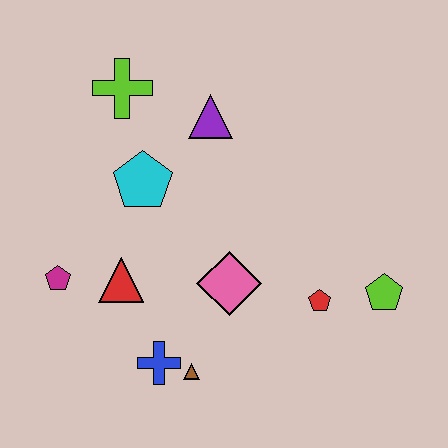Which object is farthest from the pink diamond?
The lime cross is farthest from the pink diamond.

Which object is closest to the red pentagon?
The lime pentagon is closest to the red pentagon.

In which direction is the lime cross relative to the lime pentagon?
The lime cross is to the left of the lime pentagon.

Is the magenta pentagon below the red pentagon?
No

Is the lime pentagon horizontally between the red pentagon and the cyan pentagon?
No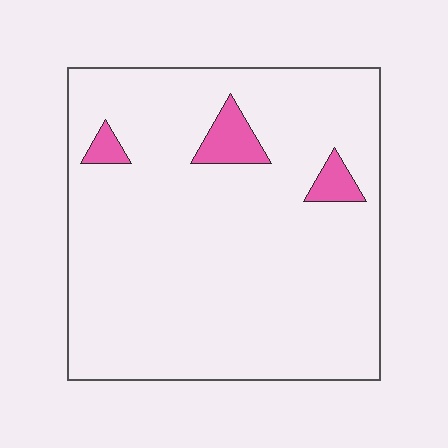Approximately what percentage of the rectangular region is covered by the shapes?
Approximately 5%.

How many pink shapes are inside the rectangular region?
3.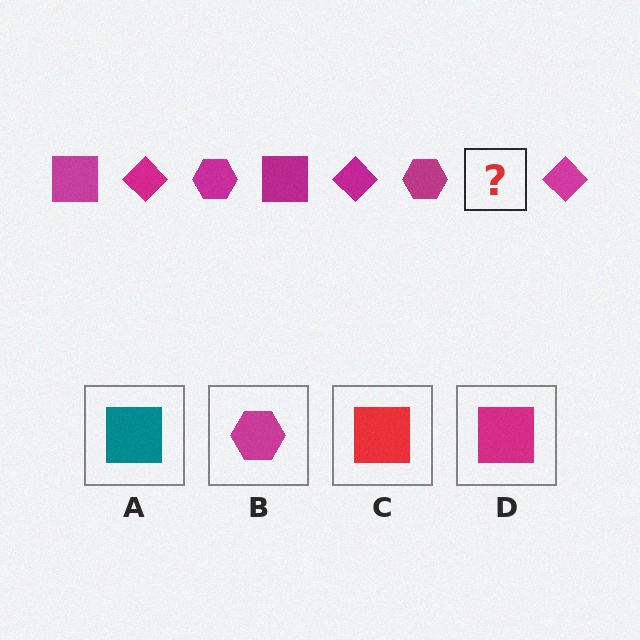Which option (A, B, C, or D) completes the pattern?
D.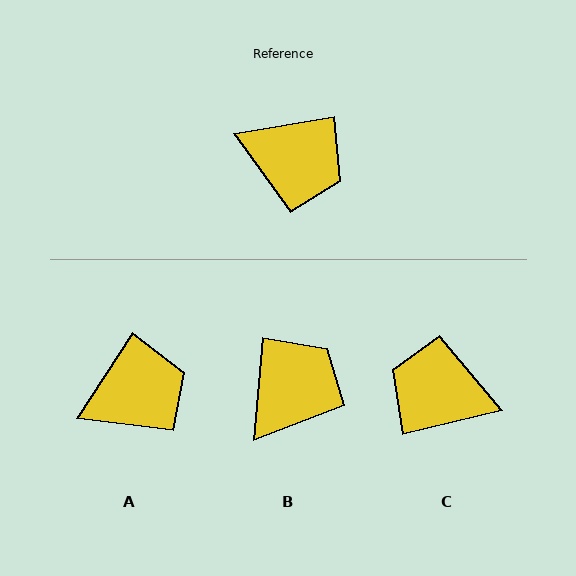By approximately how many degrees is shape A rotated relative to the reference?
Approximately 47 degrees counter-clockwise.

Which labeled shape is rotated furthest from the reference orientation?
C, about 176 degrees away.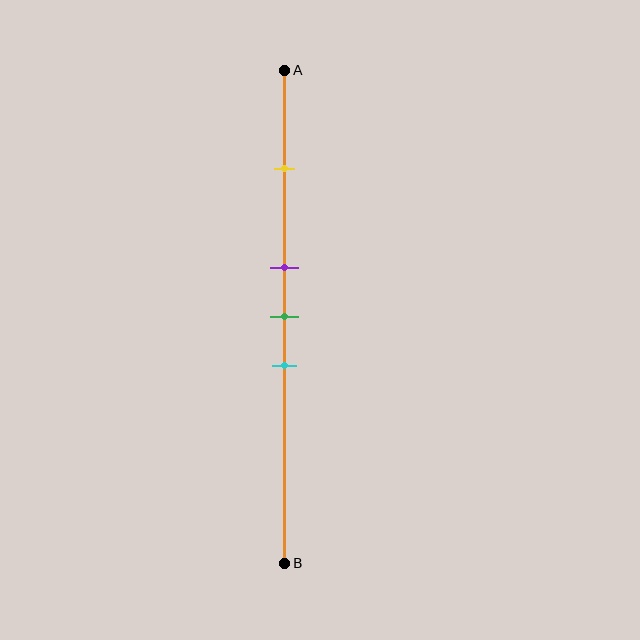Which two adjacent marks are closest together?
The purple and green marks are the closest adjacent pair.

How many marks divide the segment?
There are 4 marks dividing the segment.